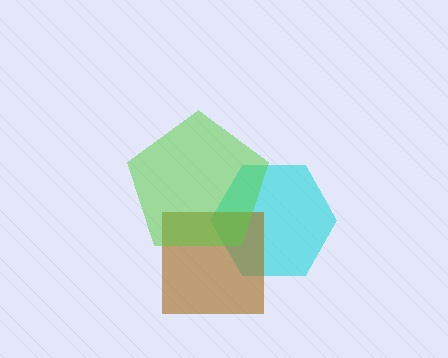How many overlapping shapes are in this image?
There are 3 overlapping shapes in the image.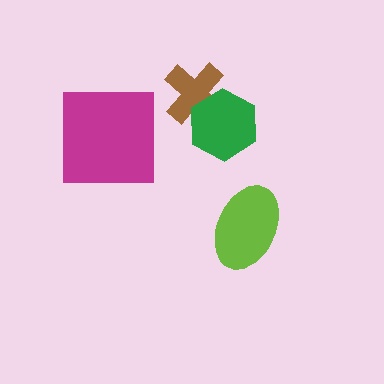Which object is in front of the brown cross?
The green hexagon is in front of the brown cross.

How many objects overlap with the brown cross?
1 object overlaps with the brown cross.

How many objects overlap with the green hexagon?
1 object overlaps with the green hexagon.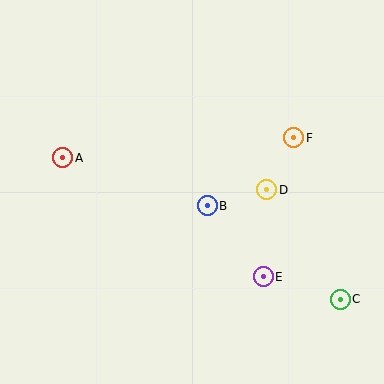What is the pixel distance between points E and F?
The distance between E and F is 143 pixels.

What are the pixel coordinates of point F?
Point F is at (294, 138).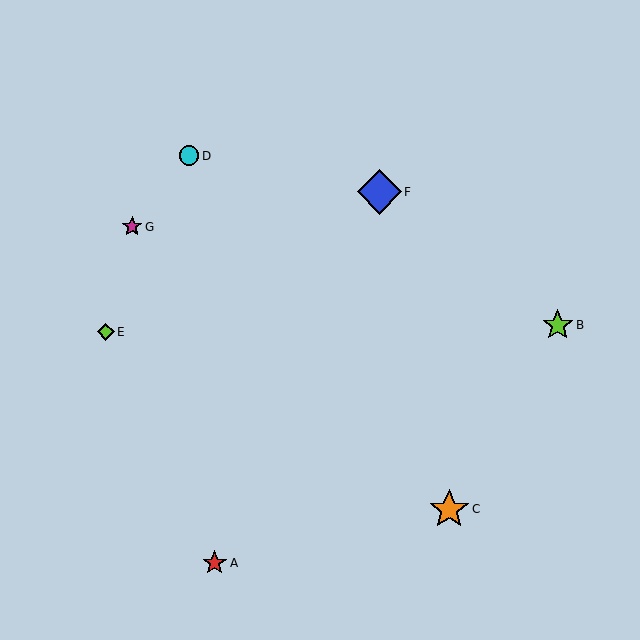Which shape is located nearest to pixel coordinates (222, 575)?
The red star (labeled A) at (215, 563) is nearest to that location.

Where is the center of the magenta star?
The center of the magenta star is at (132, 227).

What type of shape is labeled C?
Shape C is an orange star.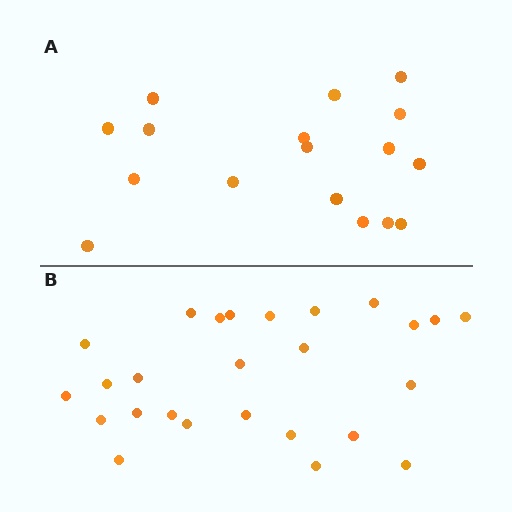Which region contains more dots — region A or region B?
Region B (the bottom region) has more dots.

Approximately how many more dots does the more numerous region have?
Region B has roughly 8 or so more dots than region A.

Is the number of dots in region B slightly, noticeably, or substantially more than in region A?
Region B has substantially more. The ratio is roughly 1.5 to 1.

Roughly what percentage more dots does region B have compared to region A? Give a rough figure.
About 55% more.